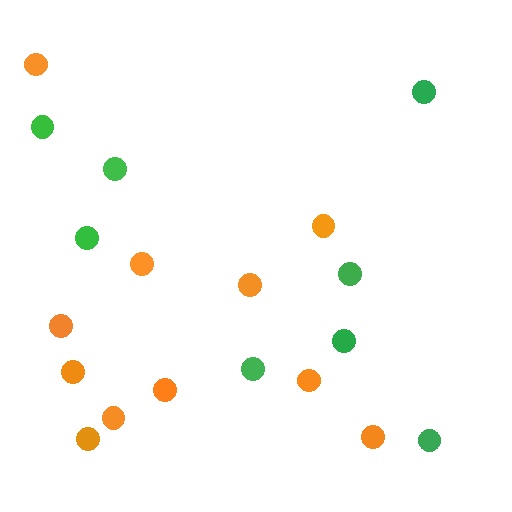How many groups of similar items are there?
There are 2 groups: one group of orange circles (11) and one group of green circles (8).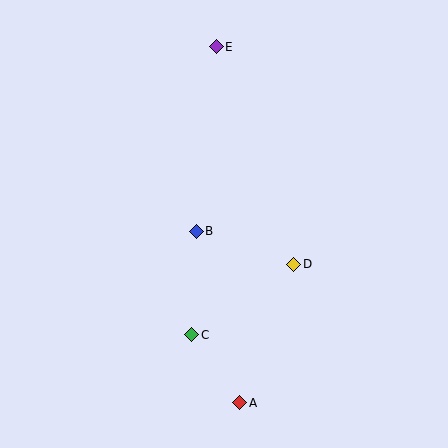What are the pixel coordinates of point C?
Point C is at (192, 335).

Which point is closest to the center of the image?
Point B at (196, 231) is closest to the center.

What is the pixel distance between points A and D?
The distance between A and D is 148 pixels.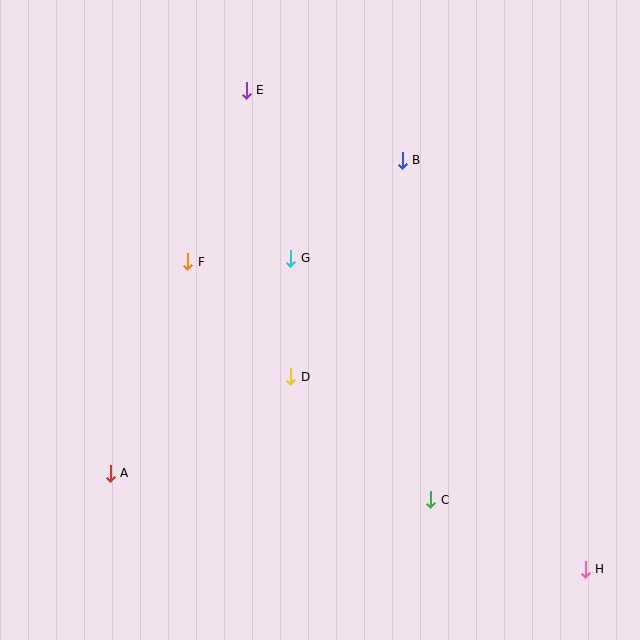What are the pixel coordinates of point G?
Point G is at (291, 258).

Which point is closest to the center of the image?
Point D at (291, 377) is closest to the center.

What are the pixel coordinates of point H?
Point H is at (585, 569).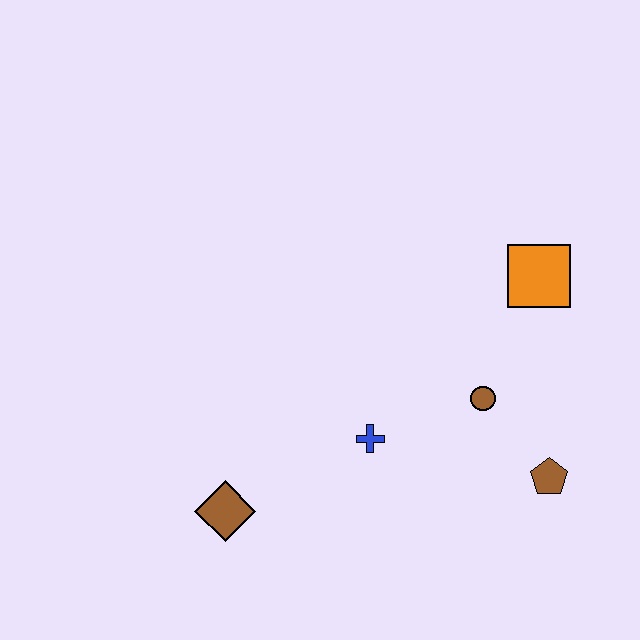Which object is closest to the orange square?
The brown circle is closest to the orange square.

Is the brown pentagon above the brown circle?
No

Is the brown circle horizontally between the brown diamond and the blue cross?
No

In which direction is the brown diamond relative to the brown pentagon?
The brown diamond is to the left of the brown pentagon.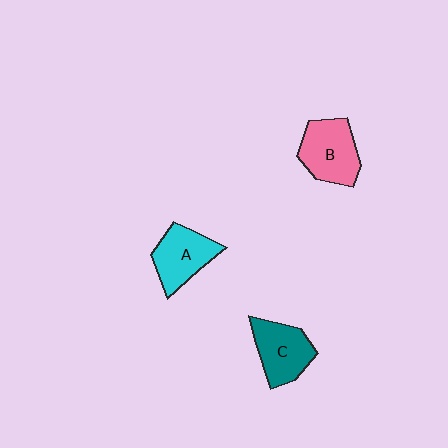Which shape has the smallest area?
Shape A (cyan).